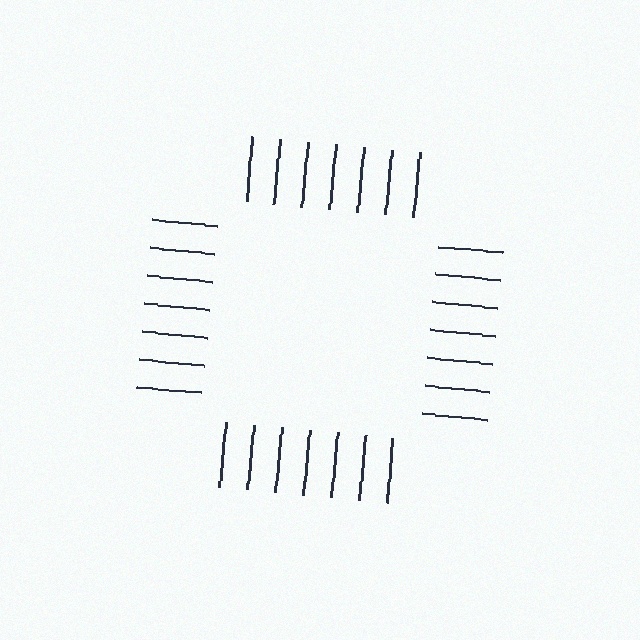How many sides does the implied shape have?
4 sides — the line-ends trace a square.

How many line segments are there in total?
28 — 7 along each of the 4 edges.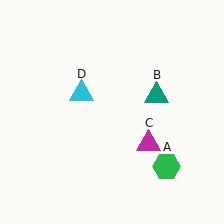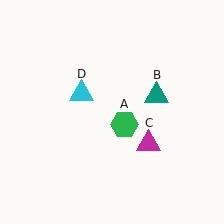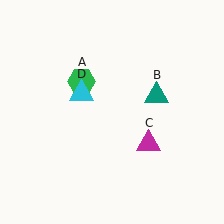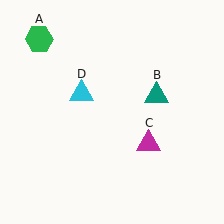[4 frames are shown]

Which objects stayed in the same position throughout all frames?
Teal triangle (object B) and magenta triangle (object C) and cyan triangle (object D) remained stationary.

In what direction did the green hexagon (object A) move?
The green hexagon (object A) moved up and to the left.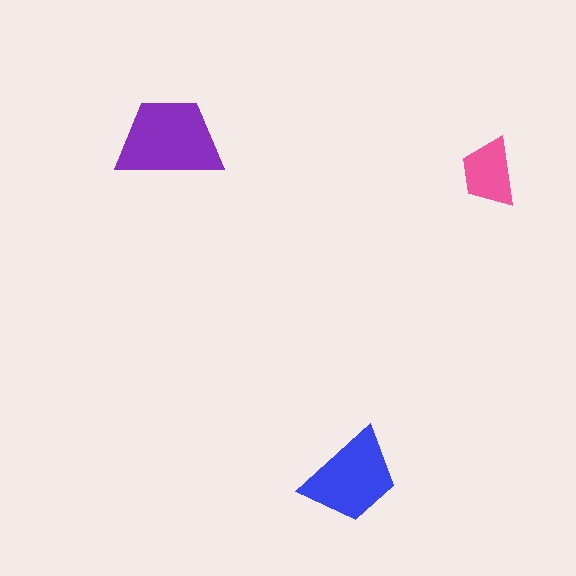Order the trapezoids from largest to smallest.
the purple one, the blue one, the pink one.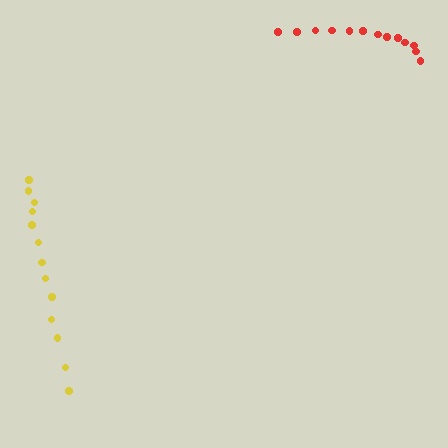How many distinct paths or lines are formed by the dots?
There are 2 distinct paths.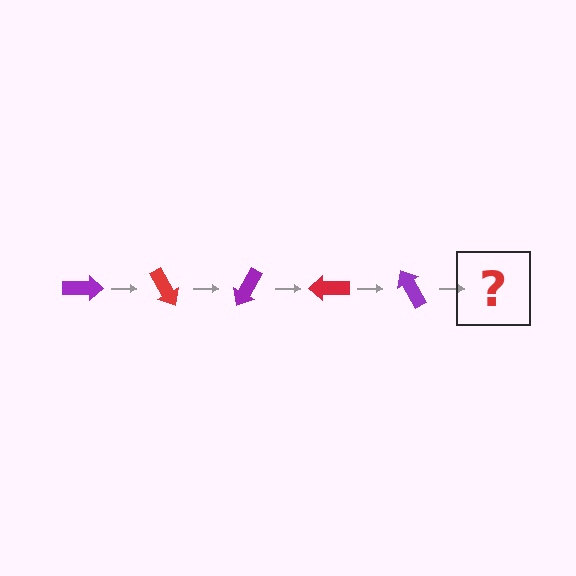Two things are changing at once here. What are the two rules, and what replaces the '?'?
The two rules are that it rotates 60 degrees each step and the color cycles through purple and red. The '?' should be a red arrow, rotated 300 degrees from the start.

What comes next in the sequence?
The next element should be a red arrow, rotated 300 degrees from the start.